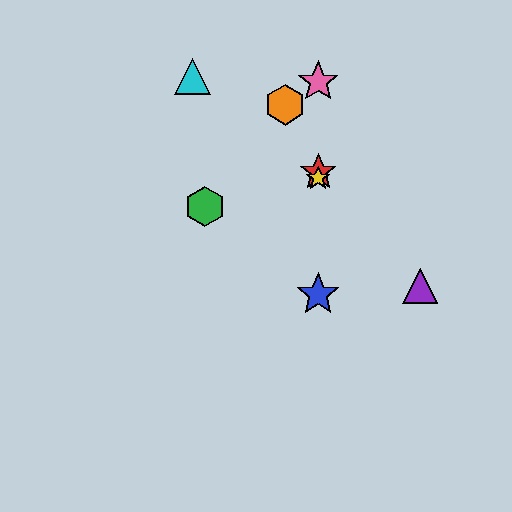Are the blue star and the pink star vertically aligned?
Yes, both are at x≈318.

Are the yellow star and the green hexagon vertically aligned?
No, the yellow star is at x≈318 and the green hexagon is at x≈205.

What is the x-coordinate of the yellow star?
The yellow star is at x≈318.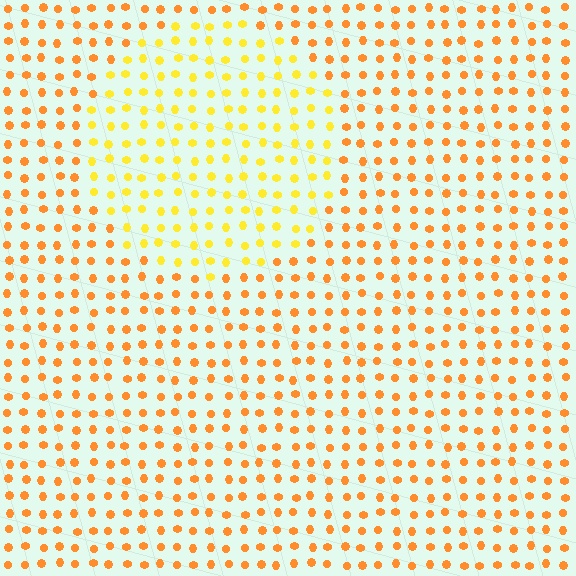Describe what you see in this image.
The image is filled with small orange elements in a uniform arrangement. A circle-shaped region is visible where the elements are tinted to a slightly different hue, forming a subtle color boundary.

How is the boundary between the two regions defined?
The boundary is defined purely by a slight shift in hue (about 27 degrees). Spacing, size, and orientation are identical on both sides.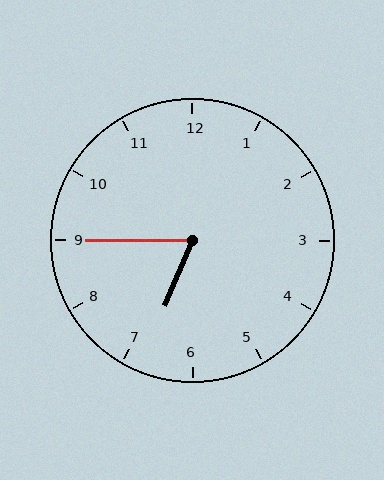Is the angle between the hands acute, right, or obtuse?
It is acute.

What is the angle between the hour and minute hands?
Approximately 68 degrees.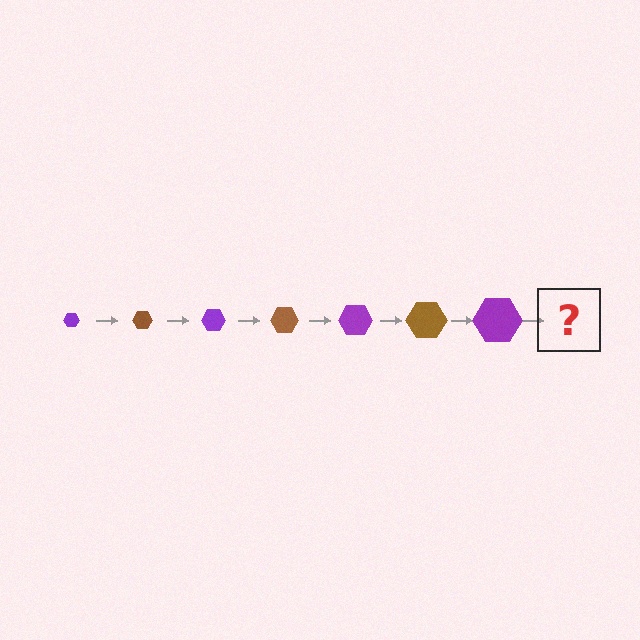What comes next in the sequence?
The next element should be a brown hexagon, larger than the previous one.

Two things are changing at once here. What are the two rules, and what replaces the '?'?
The two rules are that the hexagon grows larger each step and the color cycles through purple and brown. The '?' should be a brown hexagon, larger than the previous one.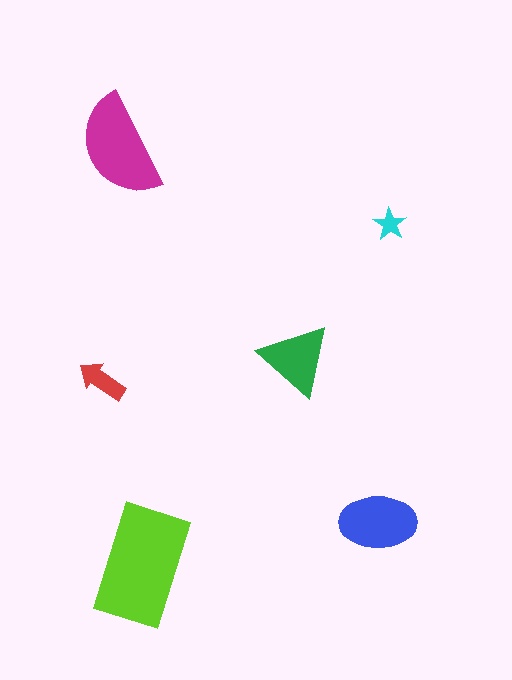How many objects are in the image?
There are 6 objects in the image.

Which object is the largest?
The lime rectangle.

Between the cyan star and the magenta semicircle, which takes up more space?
The magenta semicircle.